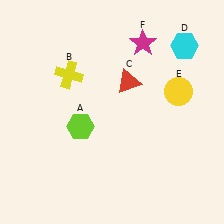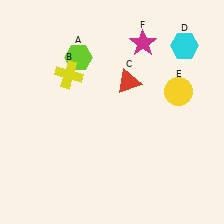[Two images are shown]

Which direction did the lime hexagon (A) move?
The lime hexagon (A) moved up.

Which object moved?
The lime hexagon (A) moved up.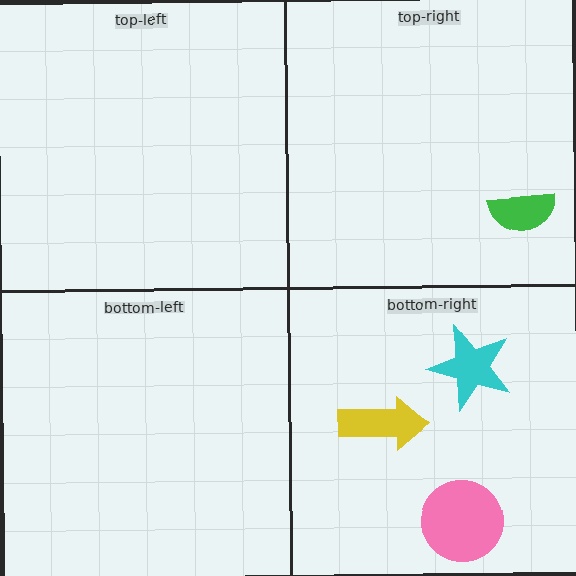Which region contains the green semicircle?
The top-right region.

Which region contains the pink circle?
The bottom-right region.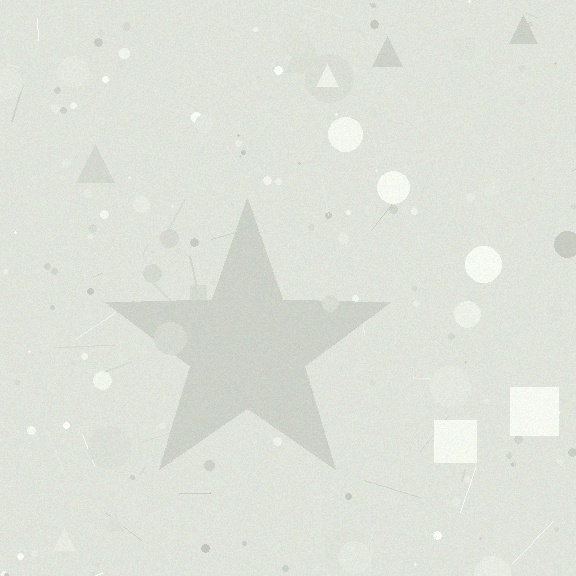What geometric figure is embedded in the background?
A star is embedded in the background.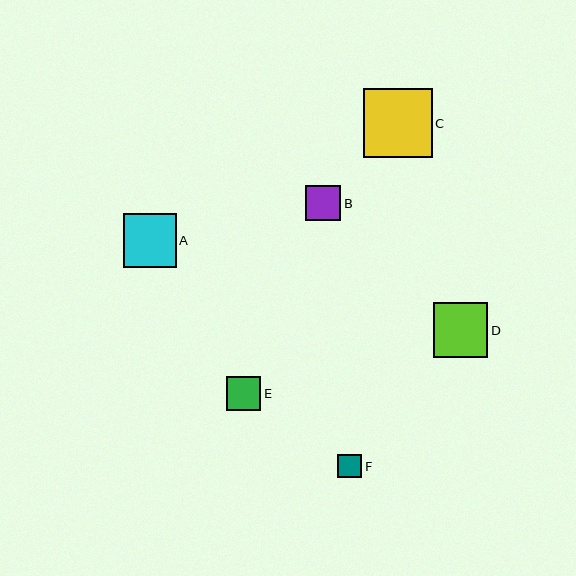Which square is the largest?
Square C is the largest with a size of approximately 69 pixels.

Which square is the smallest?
Square F is the smallest with a size of approximately 24 pixels.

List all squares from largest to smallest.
From largest to smallest: C, D, A, B, E, F.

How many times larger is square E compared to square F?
Square E is approximately 1.4 times the size of square F.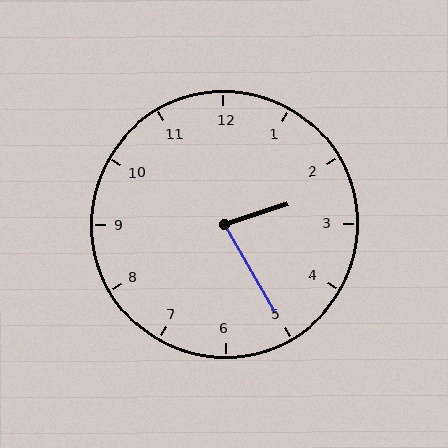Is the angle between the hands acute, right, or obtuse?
It is acute.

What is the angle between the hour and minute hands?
Approximately 78 degrees.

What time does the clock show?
2:25.